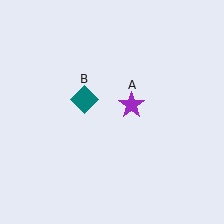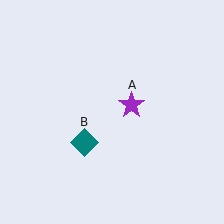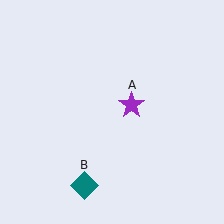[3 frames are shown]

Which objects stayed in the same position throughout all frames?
Purple star (object A) remained stationary.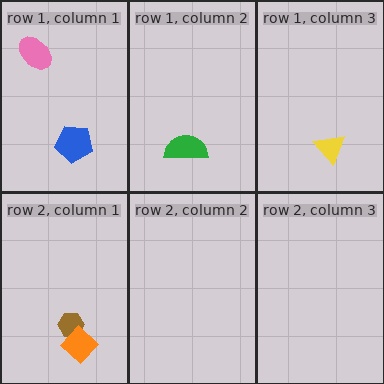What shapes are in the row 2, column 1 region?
The brown hexagon, the orange diamond.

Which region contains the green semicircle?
The row 1, column 2 region.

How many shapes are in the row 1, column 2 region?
1.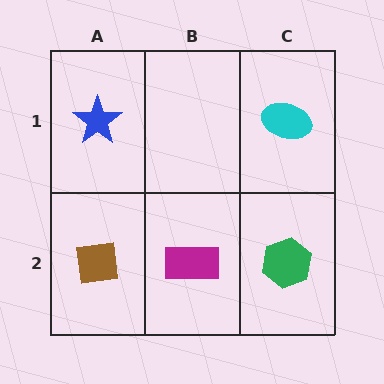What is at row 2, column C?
A green hexagon.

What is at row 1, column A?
A blue star.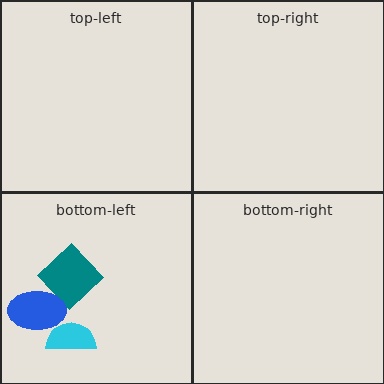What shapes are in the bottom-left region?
The teal diamond, the blue ellipse, the cyan semicircle.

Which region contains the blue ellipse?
The bottom-left region.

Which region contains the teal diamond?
The bottom-left region.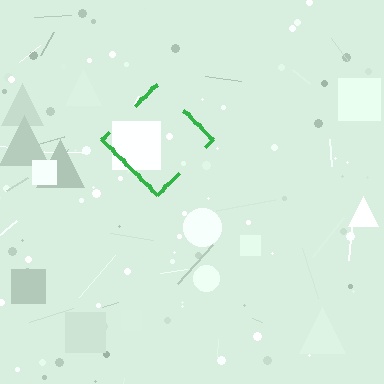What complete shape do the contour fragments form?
The contour fragments form a diamond.